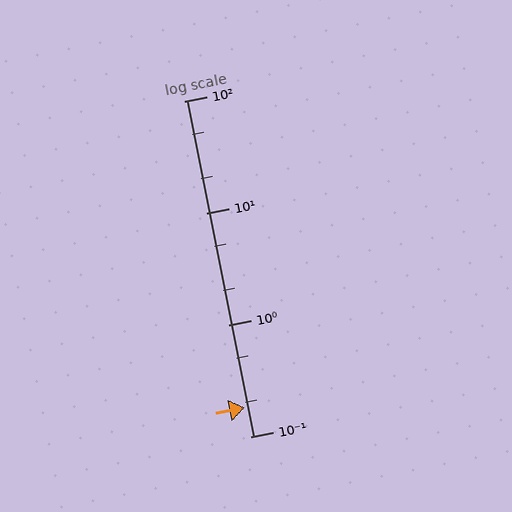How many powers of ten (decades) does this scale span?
The scale spans 3 decades, from 0.1 to 100.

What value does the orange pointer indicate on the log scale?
The pointer indicates approximately 0.18.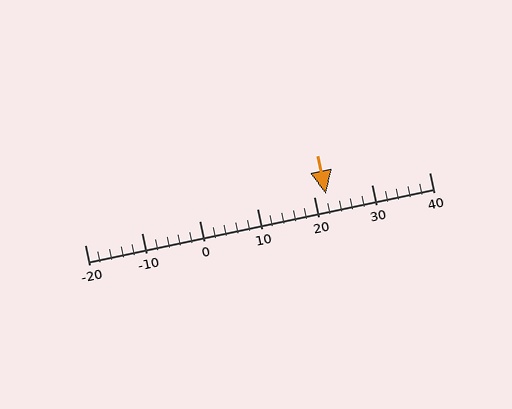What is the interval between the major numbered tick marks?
The major tick marks are spaced 10 units apart.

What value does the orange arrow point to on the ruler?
The orange arrow points to approximately 22.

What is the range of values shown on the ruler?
The ruler shows values from -20 to 40.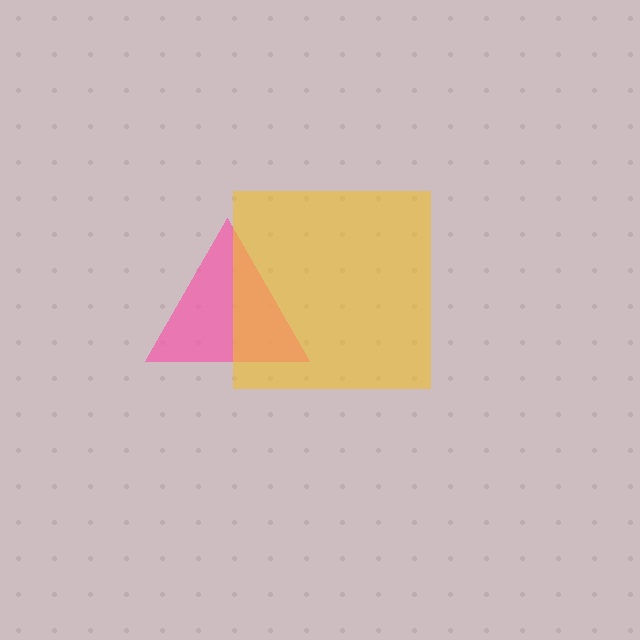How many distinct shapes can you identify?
There are 2 distinct shapes: a pink triangle, a yellow square.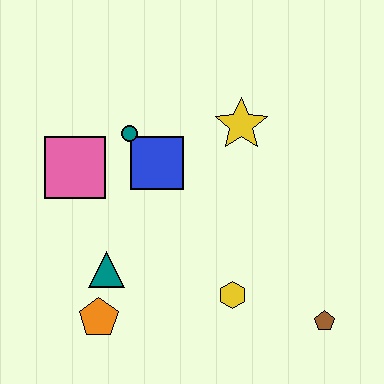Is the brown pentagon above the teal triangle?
No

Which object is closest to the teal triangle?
The orange pentagon is closest to the teal triangle.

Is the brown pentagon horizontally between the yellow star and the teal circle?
No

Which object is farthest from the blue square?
The brown pentagon is farthest from the blue square.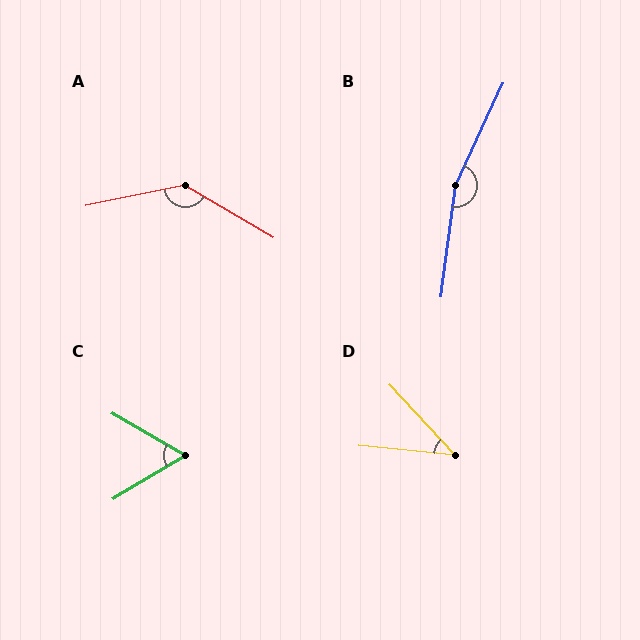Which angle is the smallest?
D, at approximately 42 degrees.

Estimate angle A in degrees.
Approximately 138 degrees.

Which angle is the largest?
B, at approximately 163 degrees.